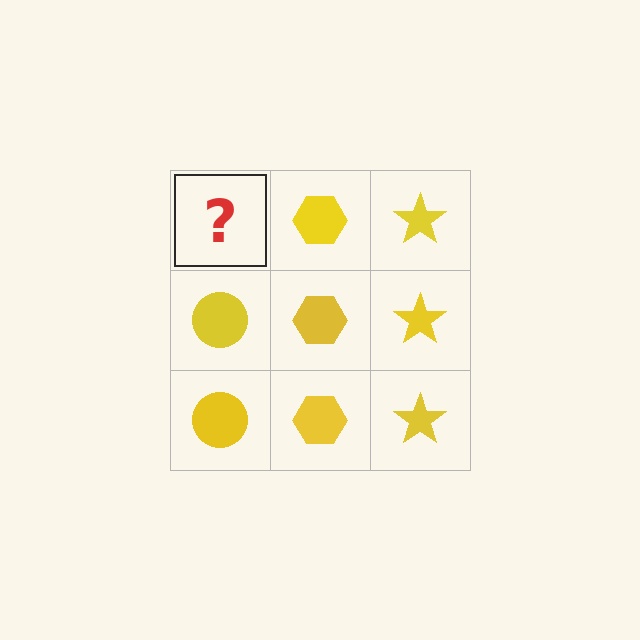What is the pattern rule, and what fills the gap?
The rule is that each column has a consistent shape. The gap should be filled with a yellow circle.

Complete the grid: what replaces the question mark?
The question mark should be replaced with a yellow circle.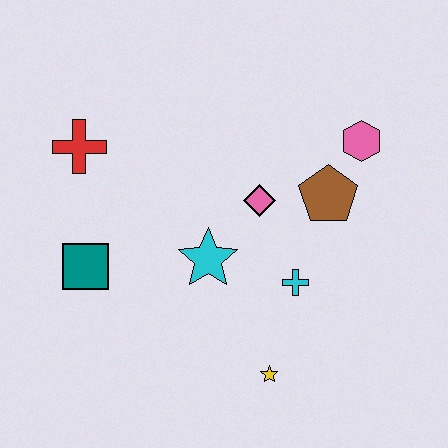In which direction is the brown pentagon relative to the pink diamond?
The brown pentagon is to the right of the pink diamond.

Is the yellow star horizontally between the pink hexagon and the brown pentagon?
No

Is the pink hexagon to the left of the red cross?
No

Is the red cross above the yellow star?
Yes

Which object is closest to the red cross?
The teal square is closest to the red cross.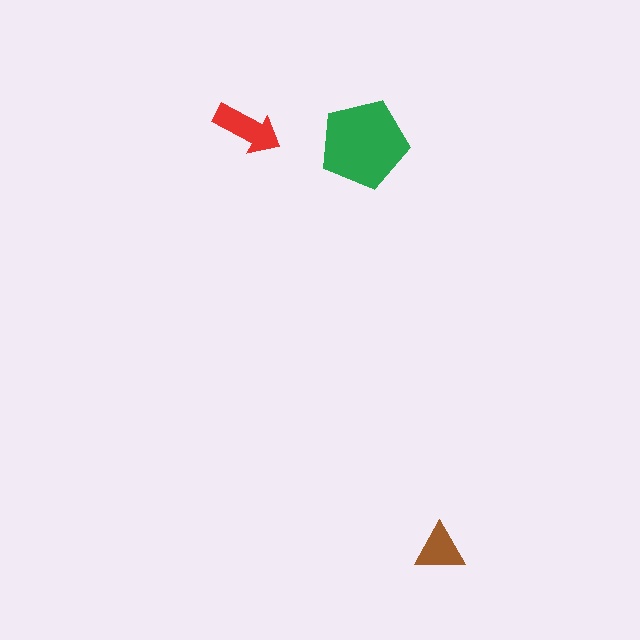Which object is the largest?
The green pentagon.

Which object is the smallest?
The brown triangle.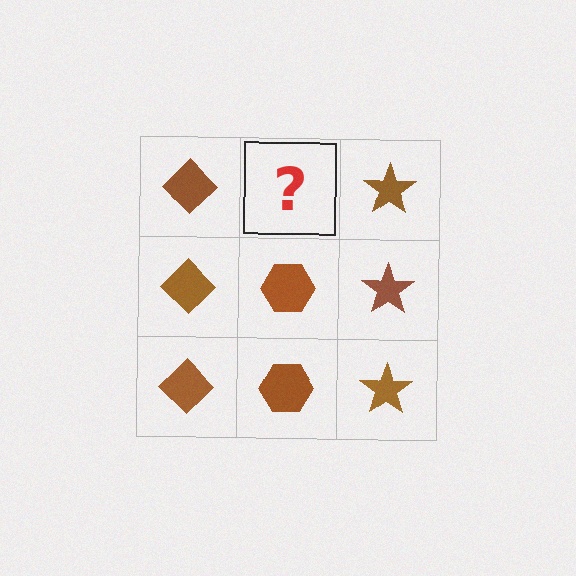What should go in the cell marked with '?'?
The missing cell should contain a brown hexagon.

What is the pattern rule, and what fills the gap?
The rule is that each column has a consistent shape. The gap should be filled with a brown hexagon.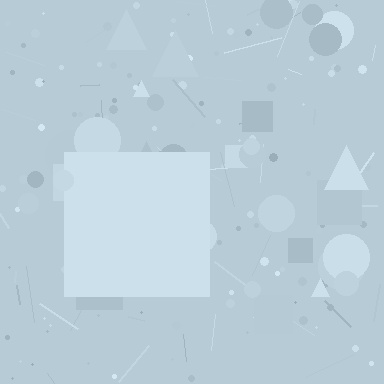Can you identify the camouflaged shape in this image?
The camouflaged shape is a square.